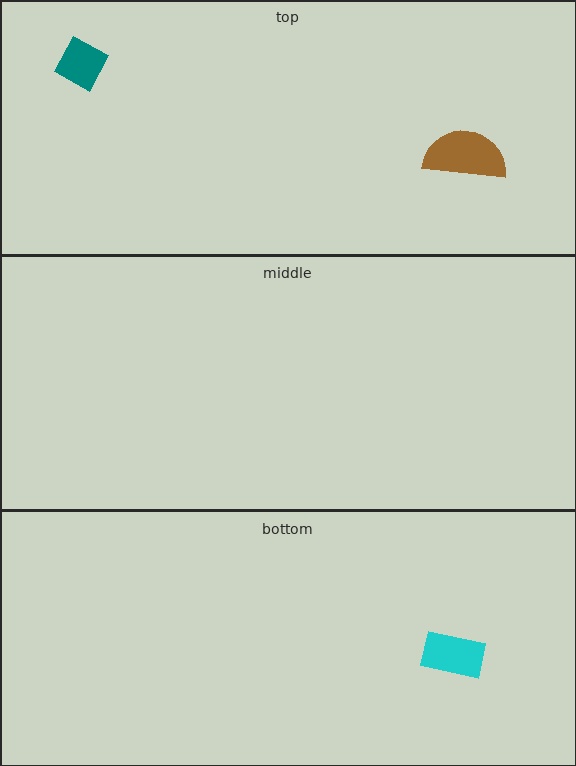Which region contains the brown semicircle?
The top region.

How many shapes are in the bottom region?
1.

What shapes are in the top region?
The teal diamond, the brown semicircle.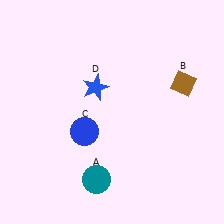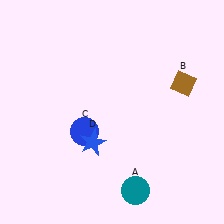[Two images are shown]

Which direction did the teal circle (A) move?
The teal circle (A) moved right.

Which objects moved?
The objects that moved are: the teal circle (A), the blue star (D).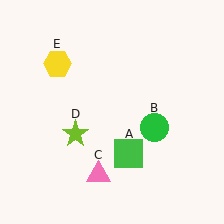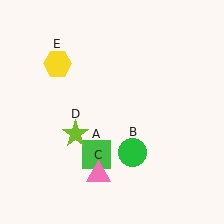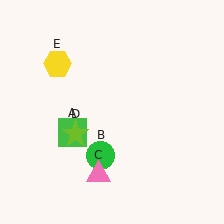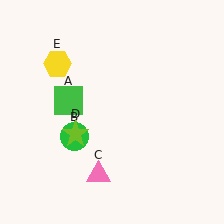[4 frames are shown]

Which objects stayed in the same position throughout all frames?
Pink triangle (object C) and lime star (object D) and yellow hexagon (object E) remained stationary.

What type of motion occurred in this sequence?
The green square (object A), green circle (object B) rotated clockwise around the center of the scene.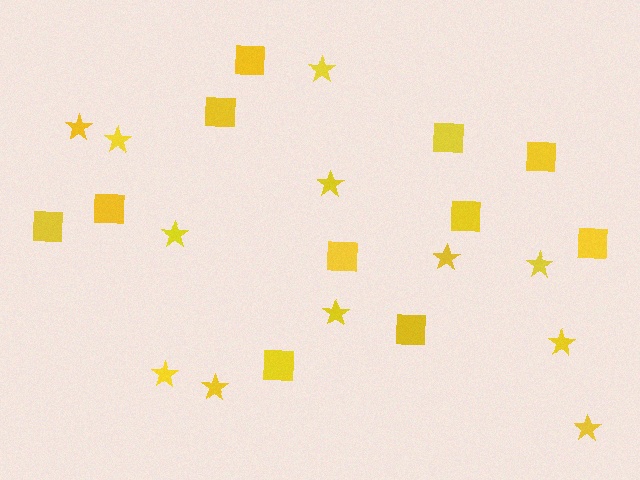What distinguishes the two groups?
There are 2 groups: one group of squares (11) and one group of stars (12).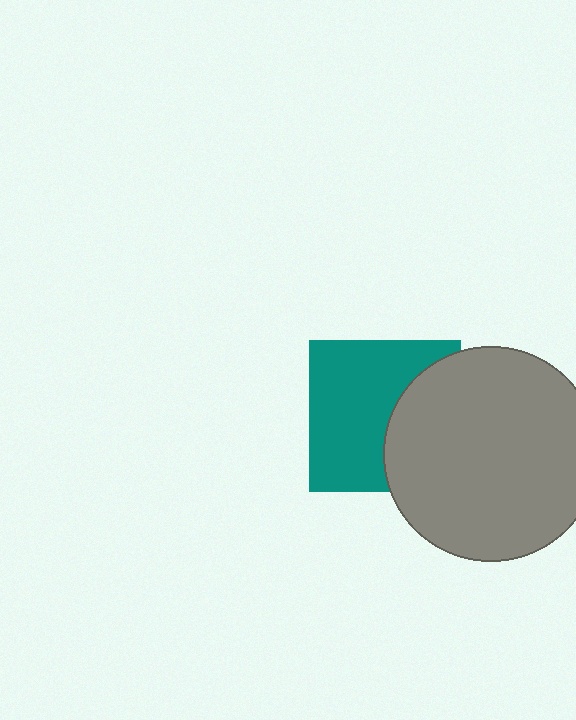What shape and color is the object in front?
The object in front is a gray circle.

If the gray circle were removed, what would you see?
You would see the complete teal square.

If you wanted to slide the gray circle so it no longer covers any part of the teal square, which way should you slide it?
Slide it right — that is the most direct way to separate the two shapes.